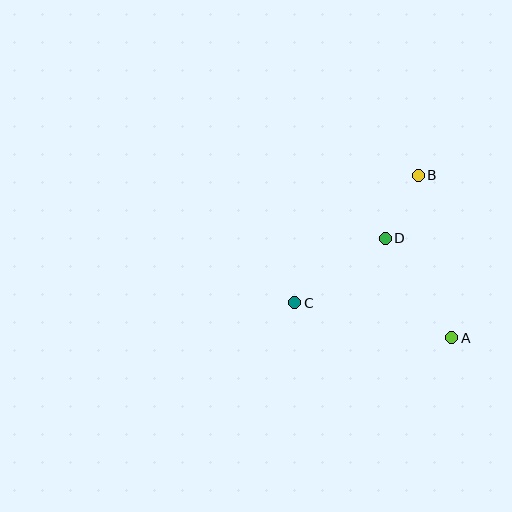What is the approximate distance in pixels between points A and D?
The distance between A and D is approximately 120 pixels.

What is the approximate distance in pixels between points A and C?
The distance between A and C is approximately 160 pixels.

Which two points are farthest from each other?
Points B and C are farthest from each other.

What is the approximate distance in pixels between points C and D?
The distance between C and D is approximately 111 pixels.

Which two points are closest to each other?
Points B and D are closest to each other.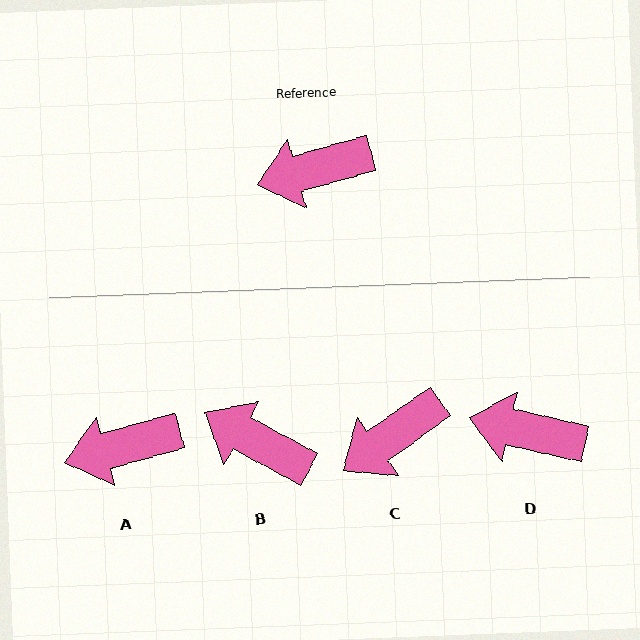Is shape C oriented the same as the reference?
No, it is off by about 20 degrees.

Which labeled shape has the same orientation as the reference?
A.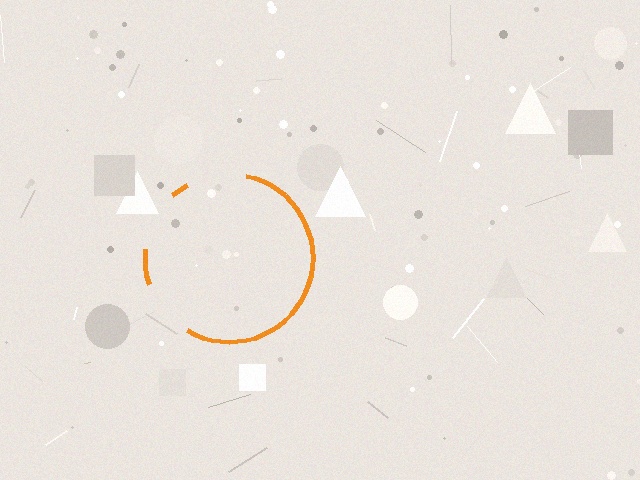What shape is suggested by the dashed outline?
The dashed outline suggests a circle.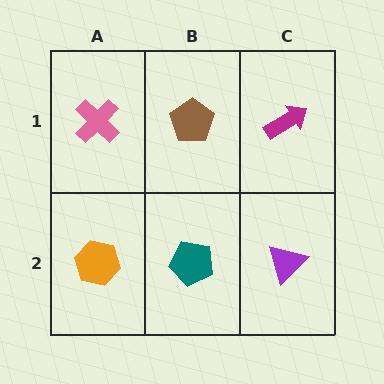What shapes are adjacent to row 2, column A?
A pink cross (row 1, column A), a teal pentagon (row 2, column B).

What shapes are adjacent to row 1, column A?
An orange hexagon (row 2, column A), a brown pentagon (row 1, column B).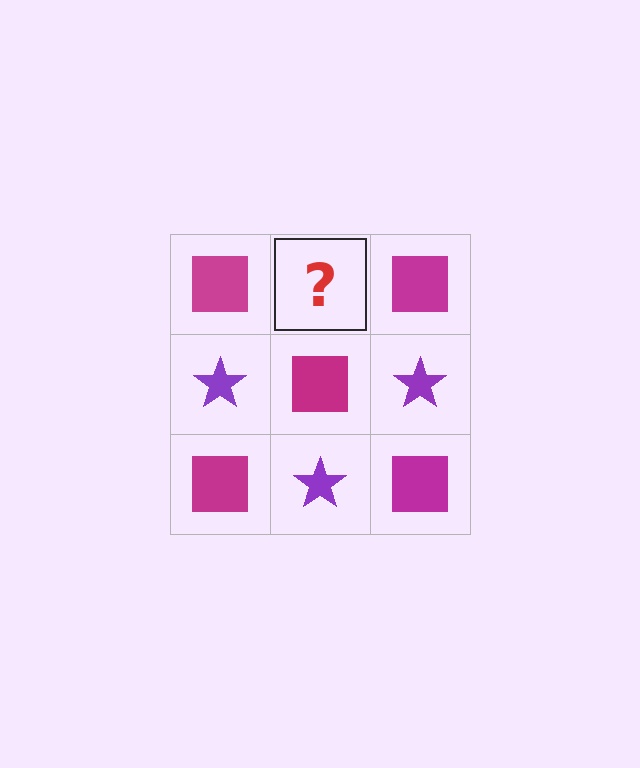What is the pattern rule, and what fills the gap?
The rule is that it alternates magenta square and purple star in a checkerboard pattern. The gap should be filled with a purple star.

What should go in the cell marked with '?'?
The missing cell should contain a purple star.